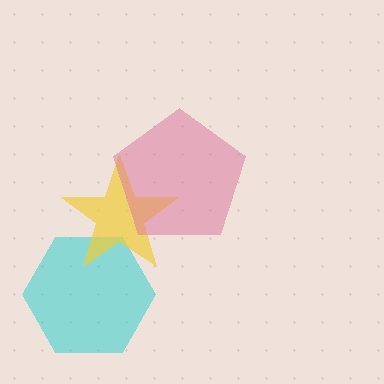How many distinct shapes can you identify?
There are 3 distinct shapes: a cyan hexagon, a yellow star, a pink pentagon.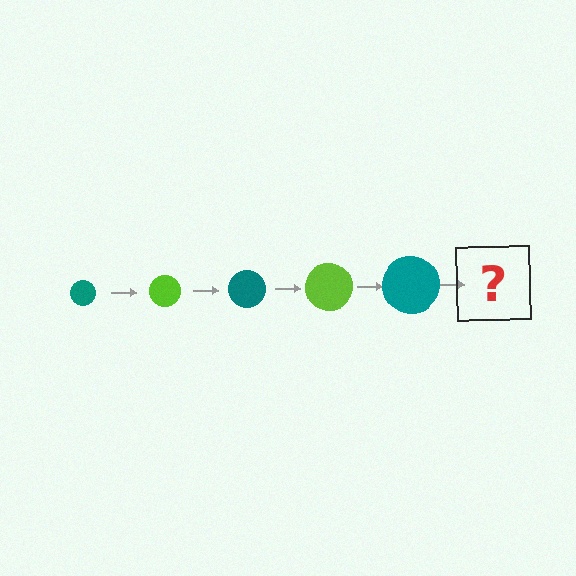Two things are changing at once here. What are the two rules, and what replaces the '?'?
The two rules are that the circle grows larger each step and the color cycles through teal and lime. The '?' should be a lime circle, larger than the previous one.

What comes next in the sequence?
The next element should be a lime circle, larger than the previous one.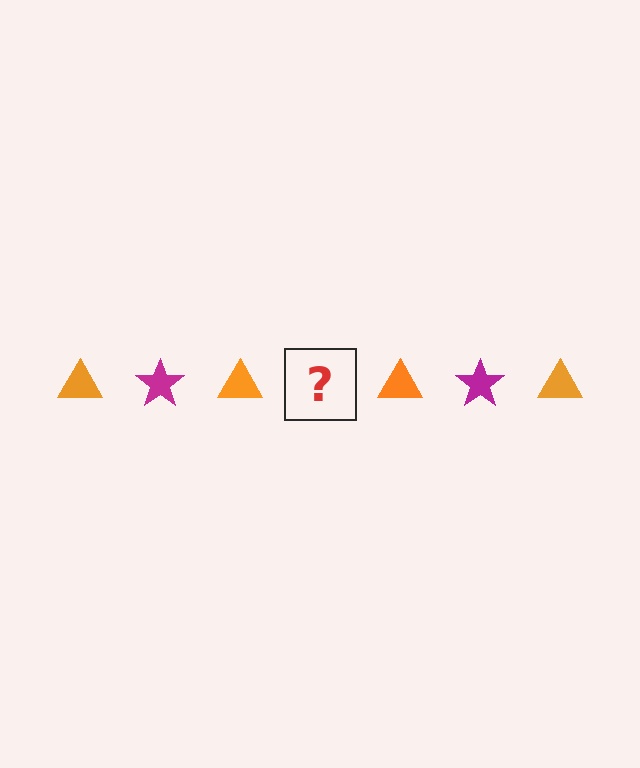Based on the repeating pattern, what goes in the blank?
The blank should be a magenta star.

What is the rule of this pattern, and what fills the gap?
The rule is that the pattern alternates between orange triangle and magenta star. The gap should be filled with a magenta star.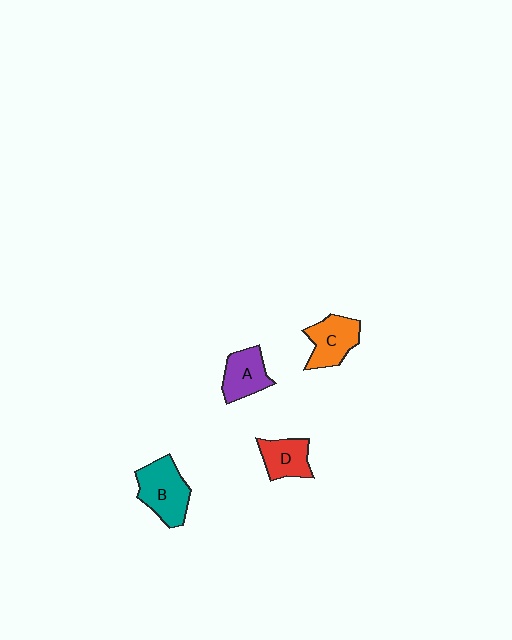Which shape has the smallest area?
Shape D (red).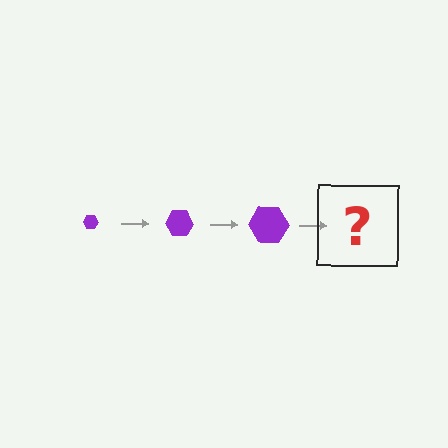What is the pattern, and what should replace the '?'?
The pattern is that the hexagon gets progressively larger each step. The '?' should be a purple hexagon, larger than the previous one.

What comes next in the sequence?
The next element should be a purple hexagon, larger than the previous one.